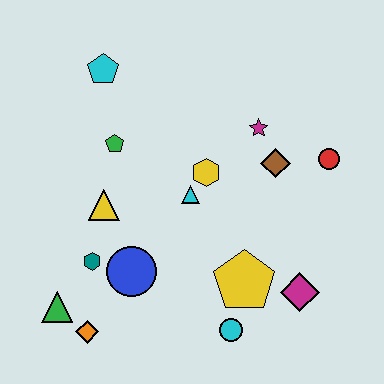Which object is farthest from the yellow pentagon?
The cyan pentagon is farthest from the yellow pentagon.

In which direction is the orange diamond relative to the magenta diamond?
The orange diamond is to the left of the magenta diamond.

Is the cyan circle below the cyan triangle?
Yes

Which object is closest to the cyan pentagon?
The green pentagon is closest to the cyan pentagon.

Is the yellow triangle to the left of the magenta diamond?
Yes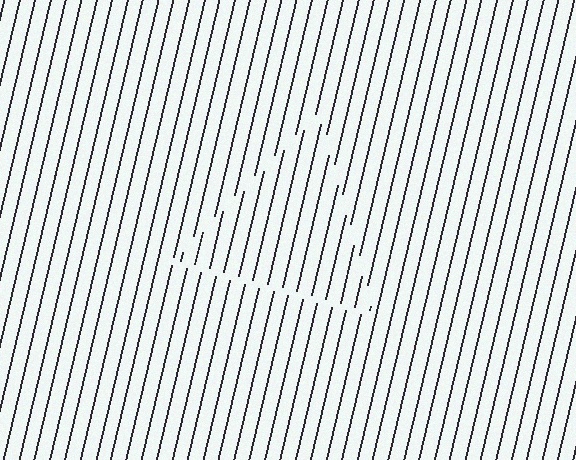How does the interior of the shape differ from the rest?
The interior of the shape contains the same grating, shifted by half a period — the contour is defined by the phase discontinuity where line-ends from the inner and outer gratings abut.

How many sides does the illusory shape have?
3 sides — the line-ends trace a triangle.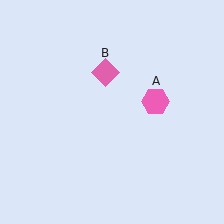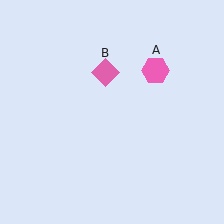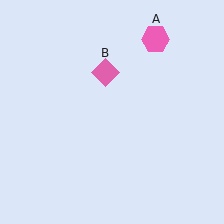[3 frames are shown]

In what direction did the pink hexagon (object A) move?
The pink hexagon (object A) moved up.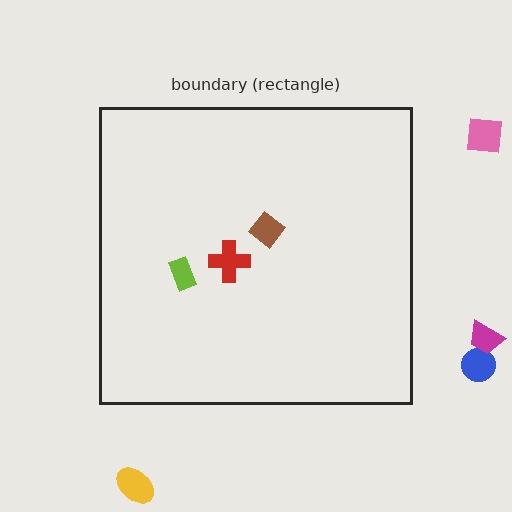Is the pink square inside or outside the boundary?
Outside.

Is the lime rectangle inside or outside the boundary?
Inside.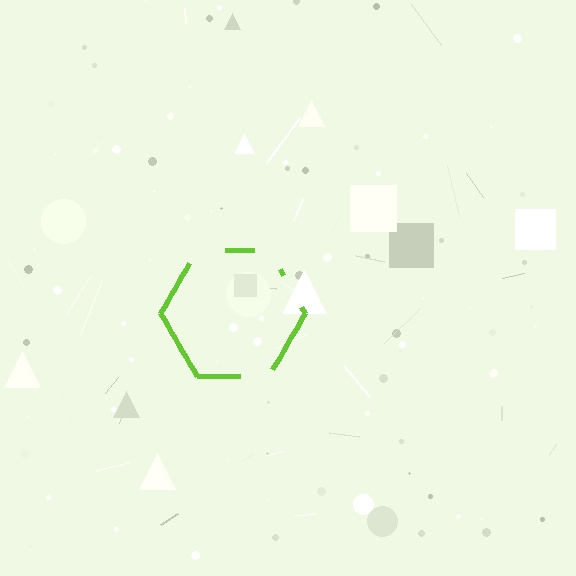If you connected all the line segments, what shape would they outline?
They would outline a hexagon.